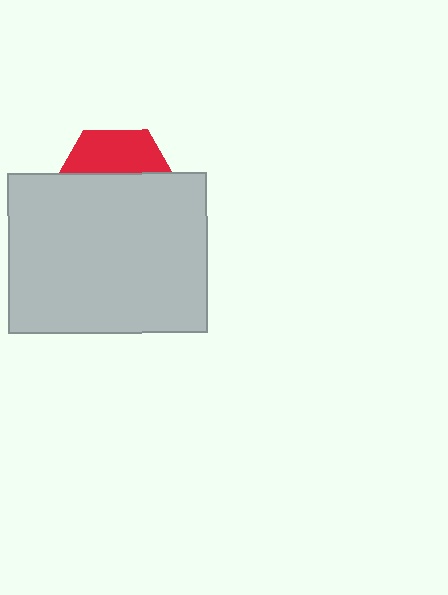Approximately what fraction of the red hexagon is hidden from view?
Roughly 65% of the red hexagon is hidden behind the light gray rectangle.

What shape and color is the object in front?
The object in front is a light gray rectangle.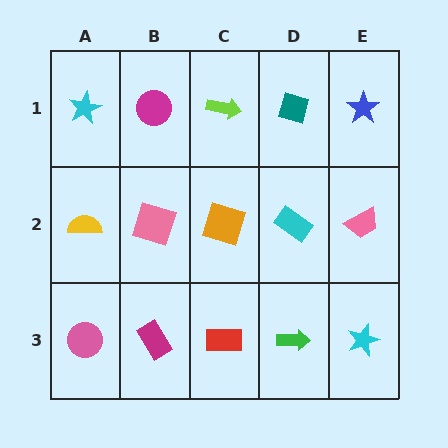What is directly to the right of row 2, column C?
A cyan rectangle.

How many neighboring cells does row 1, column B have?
3.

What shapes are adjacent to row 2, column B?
A magenta circle (row 1, column B), a magenta rectangle (row 3, column B), a yellow semicircle (row 2, column A), an orange square (row 2, column C).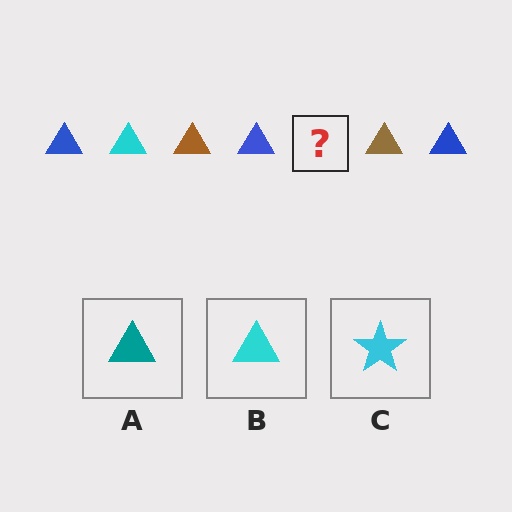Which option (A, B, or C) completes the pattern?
B.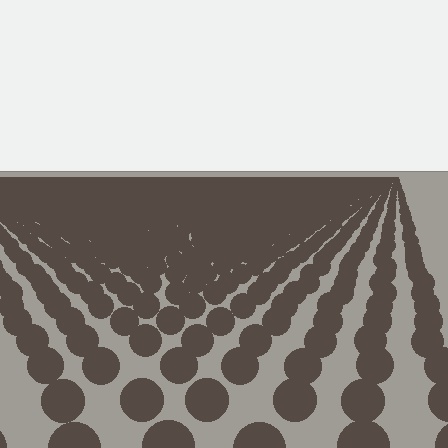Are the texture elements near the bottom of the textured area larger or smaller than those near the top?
Larger. Near the bottom, elements are closer to the viewer and appear at a bigger on-screen size.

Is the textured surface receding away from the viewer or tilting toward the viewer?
The surface is receding away from the viewer. Texture elements get smaller and denser toward the top.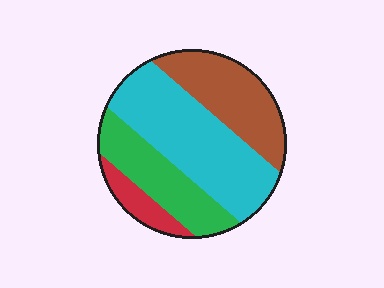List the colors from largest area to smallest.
From largest to smallest: cyan, brown, green, red.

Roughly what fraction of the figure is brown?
Brown takes up about one quarter (1/4) of the figure.